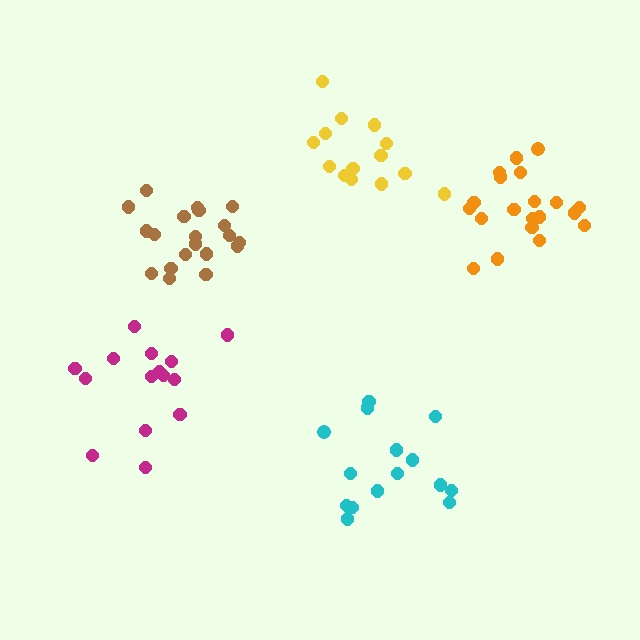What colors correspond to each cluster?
The clusters are colored: magenta, orange, yellow, brown, cyan.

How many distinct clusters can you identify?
There are 5 distinct clusters.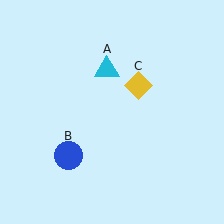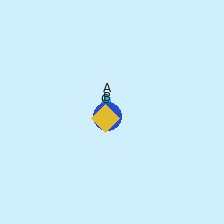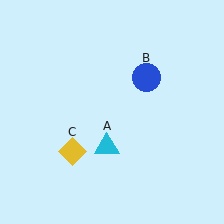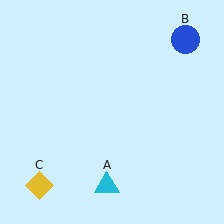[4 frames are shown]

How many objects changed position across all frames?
3 objects changed position: cyan triangle (object A), blue circle (object B), yellow diamond (object C).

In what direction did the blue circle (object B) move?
The blue circle (object B) moved up and to the right.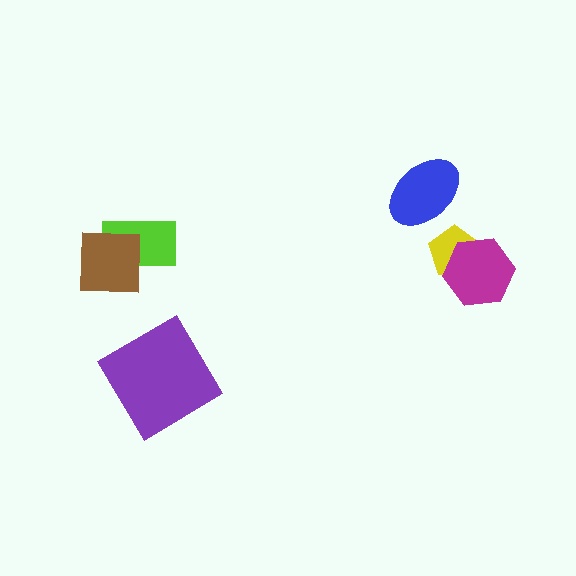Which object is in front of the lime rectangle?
The brown square is in front of the lime rectangle.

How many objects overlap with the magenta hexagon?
1 object overlaps with the magenta hexagon.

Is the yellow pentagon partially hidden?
Yes, it is partially covered by another shape.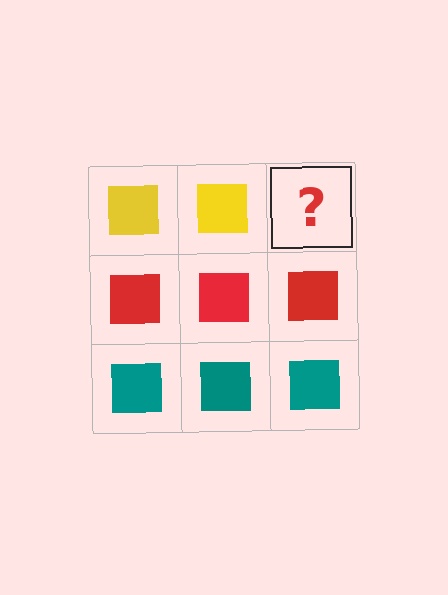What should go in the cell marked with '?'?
The missing cell should contain a yellow square.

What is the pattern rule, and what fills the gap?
The rule is that each row has a consistent color. The gap should be filled with a yellow square.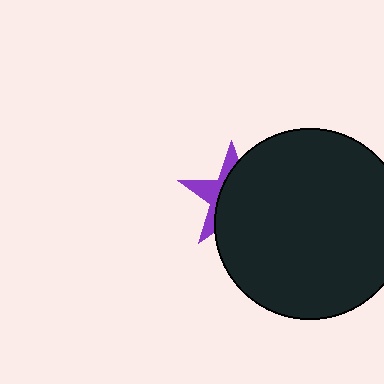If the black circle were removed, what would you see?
You would see the complete purple star.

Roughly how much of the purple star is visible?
A small part of it is visible (roughly 34%).